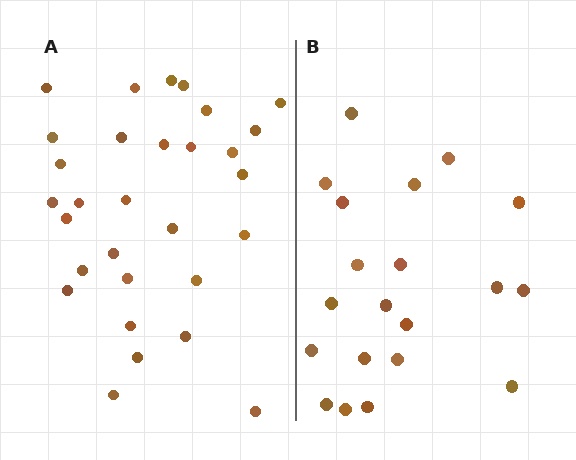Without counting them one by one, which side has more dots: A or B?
Region A (the left region) has more dots.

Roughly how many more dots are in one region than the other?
Region A has roughly 10 or so more dots than region B.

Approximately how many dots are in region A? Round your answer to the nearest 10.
About 30 dots.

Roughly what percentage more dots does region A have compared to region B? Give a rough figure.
About 50% more.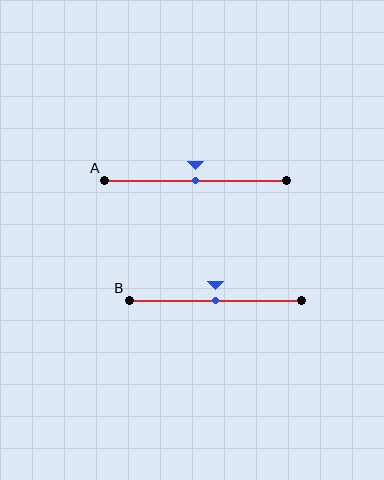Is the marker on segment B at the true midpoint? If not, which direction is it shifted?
Yes, the marker on segment B is at the true midpoint.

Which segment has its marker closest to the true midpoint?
Segment A has its marker closest to the true midpoint.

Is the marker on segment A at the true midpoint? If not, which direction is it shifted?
Yes, the marker on segment A is at the true midpoint.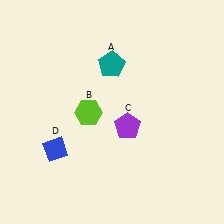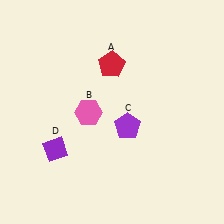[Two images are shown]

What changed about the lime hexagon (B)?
In Image 1, B is lime. In Image 2, it changed to pink.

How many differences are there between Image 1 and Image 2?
There are 3 differences between the two images.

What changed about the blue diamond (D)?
In Image 1, D is blue. In Image 2, it changed to purple.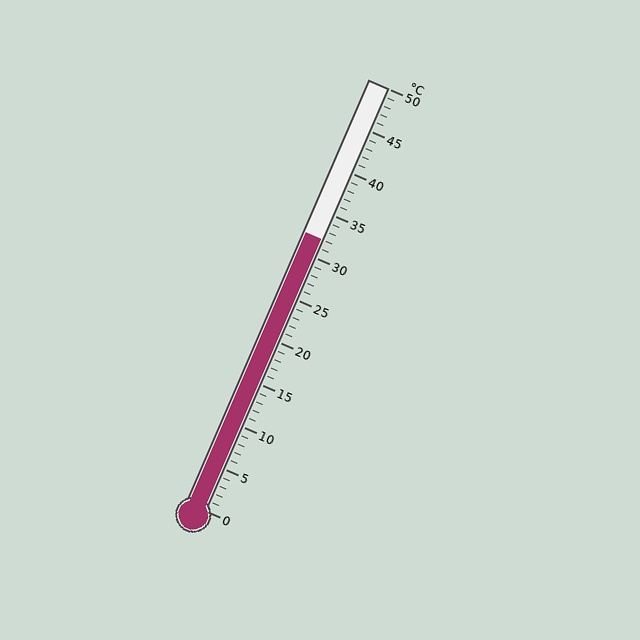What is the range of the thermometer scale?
The thermometer scale ranges from 0°C to 50°C.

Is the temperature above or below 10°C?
The temperature is above 10°C.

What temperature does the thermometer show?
The thermometer shows approximately 32°C.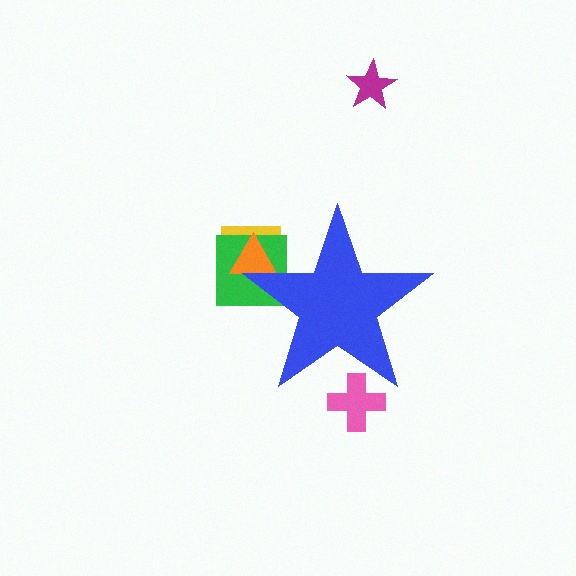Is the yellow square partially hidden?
Yes, the yellow square is partially hidden behind the blue star.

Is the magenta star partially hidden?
No, the magenta star is fully visible.